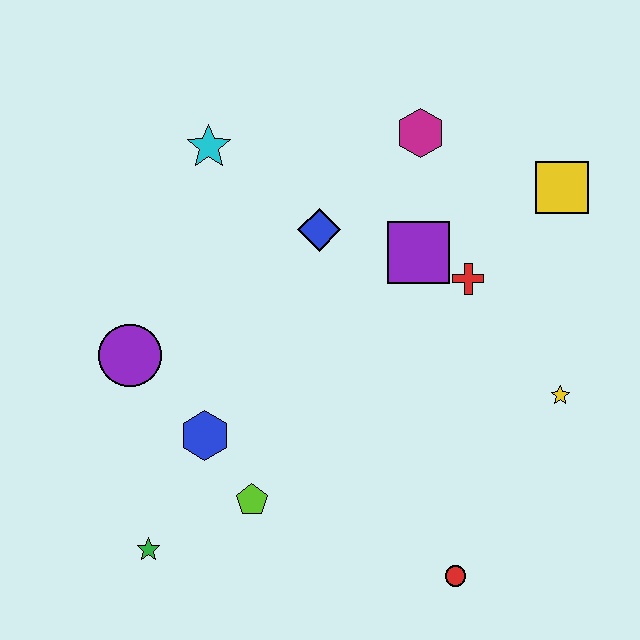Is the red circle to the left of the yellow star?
Yes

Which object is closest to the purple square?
The red cross is closest to the purple square.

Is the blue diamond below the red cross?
No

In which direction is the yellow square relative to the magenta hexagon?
The yellow square is to the right of the magenta hexagon.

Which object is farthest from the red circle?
The cyan star is farthest from the red circle.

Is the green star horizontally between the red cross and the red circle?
No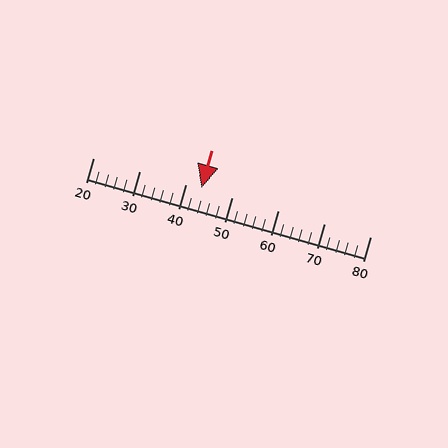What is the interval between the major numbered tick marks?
The major tick marks are spaced 10 units apart.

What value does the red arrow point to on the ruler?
The red arrow points to approximately 44.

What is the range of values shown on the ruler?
The ruler shows values from 20 to 80.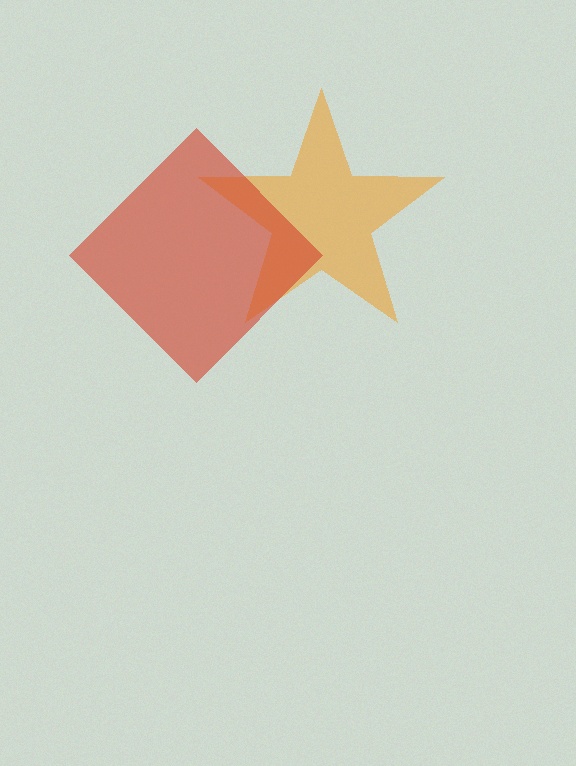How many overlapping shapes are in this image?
There are 2 overlapping shapes in the image.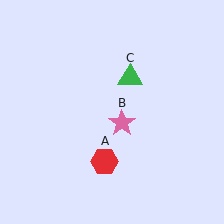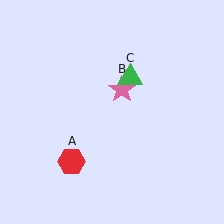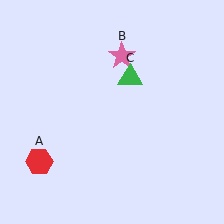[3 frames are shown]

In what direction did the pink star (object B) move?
The pink star (object B) moved up.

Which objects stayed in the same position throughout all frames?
Green triangle (object C) remained stationary.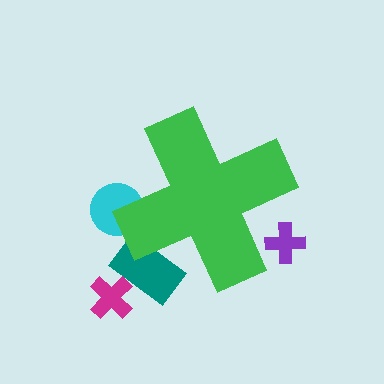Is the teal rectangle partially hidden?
Yes, the teal rectangle is partially hidden behind the green cross.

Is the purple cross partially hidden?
Yes, the purple cross is partially hidden behind the green cross.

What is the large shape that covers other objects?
A green cross.